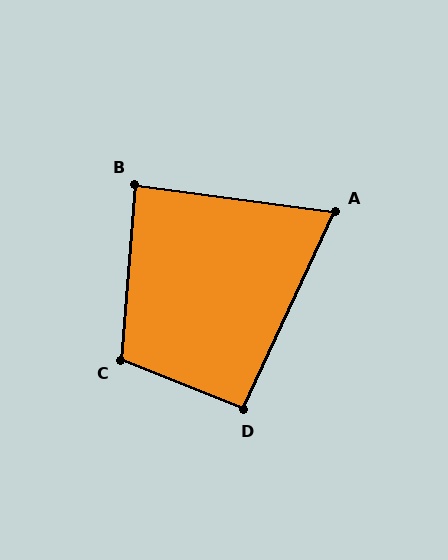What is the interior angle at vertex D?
Approximately 93 degrees (approximately right).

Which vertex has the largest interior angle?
C, at approximately 107 degrees.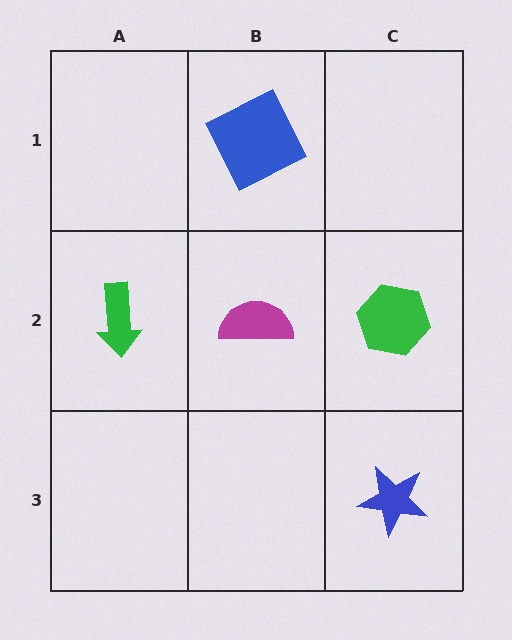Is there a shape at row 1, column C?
No, that cell is empty.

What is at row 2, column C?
A green hexagon.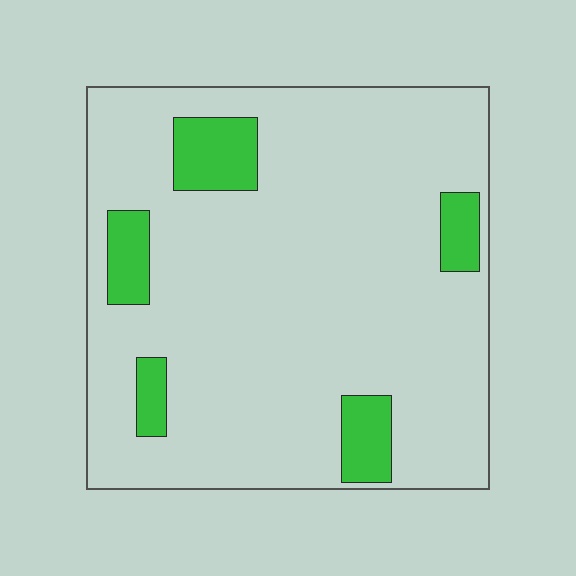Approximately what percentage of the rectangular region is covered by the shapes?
Approximately 15%.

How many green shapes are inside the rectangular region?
5.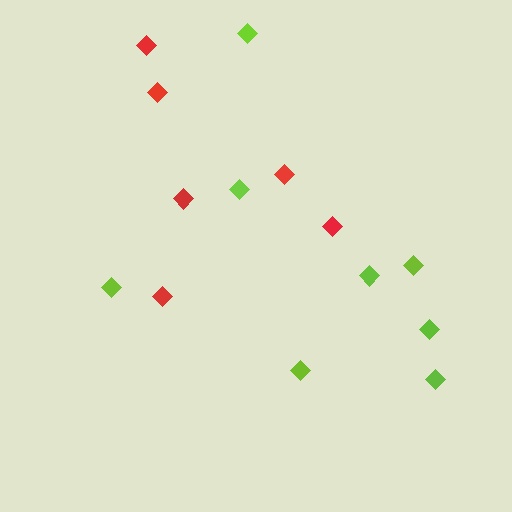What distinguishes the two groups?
There are 2 groups: one group of lime diamonds (8) and one group of red diamonds (6).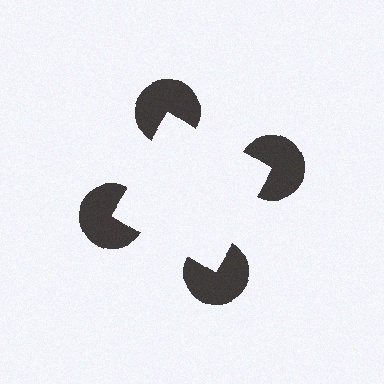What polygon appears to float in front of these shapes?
An illusory square — its edges are inferred from the aligned wedge cuts in the pac-man discs, not physically drawn.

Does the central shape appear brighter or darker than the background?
It typically appears slightly brighter than the background, even though no actual brightness change is drawn.